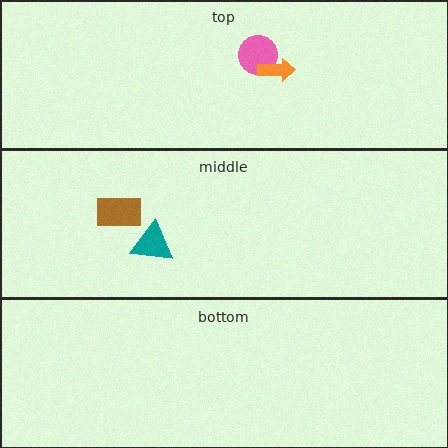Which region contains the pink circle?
The top region.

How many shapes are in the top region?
2.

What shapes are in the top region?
The pink circle, the orange arrow.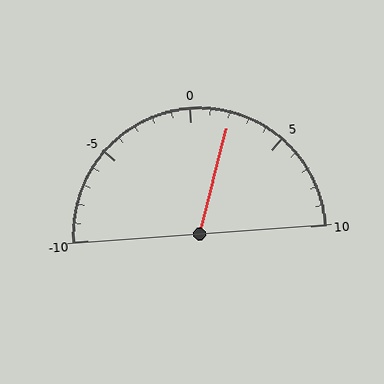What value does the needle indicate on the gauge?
The needle indicates approximately 2.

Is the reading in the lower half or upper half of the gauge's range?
The reading is in the upper half of the range (-10 to 10).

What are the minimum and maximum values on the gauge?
The gauge ranges from -10 to 10.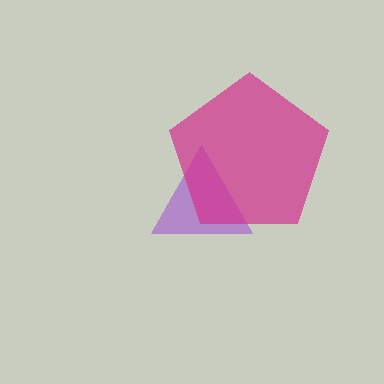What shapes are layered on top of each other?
The layered shapes are: a purple triangle, a magenta pentagon.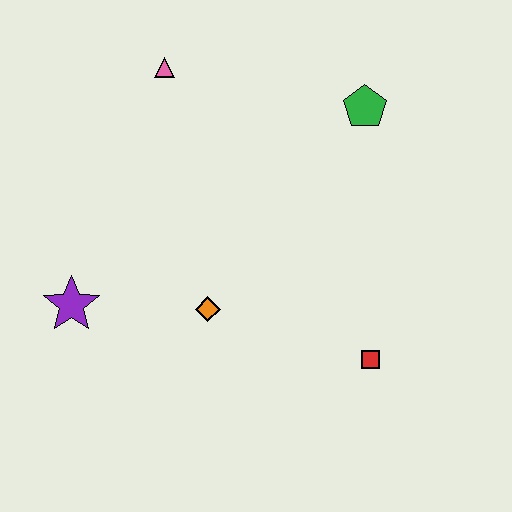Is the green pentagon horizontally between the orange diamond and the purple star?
No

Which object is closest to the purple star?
The orange diamond is closest to the purple star.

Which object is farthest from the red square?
The pink triangle is farthest from the red square.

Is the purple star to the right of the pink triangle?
No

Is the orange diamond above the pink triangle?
No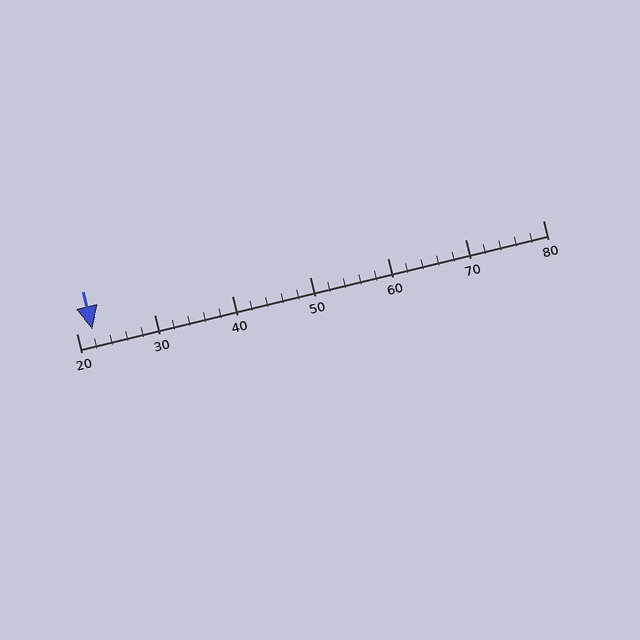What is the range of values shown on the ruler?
The ruler shows values from 20 to 80.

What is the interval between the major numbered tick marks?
The major tick marks are spaced 10 units apart.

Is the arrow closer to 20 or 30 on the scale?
The arrow is closer to 20.